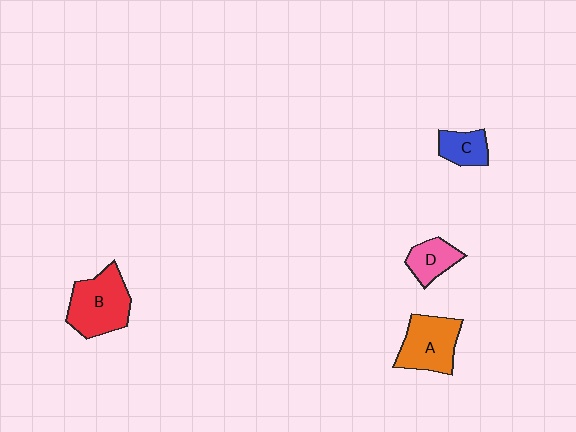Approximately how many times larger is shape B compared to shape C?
Approximately 2.1 times.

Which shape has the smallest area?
Shape C (blue).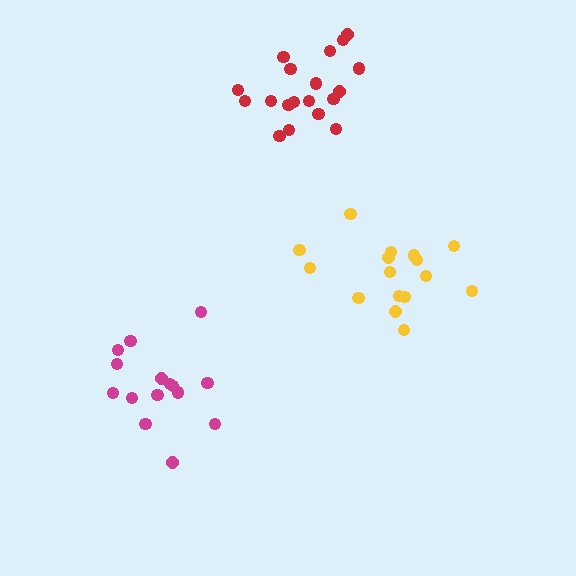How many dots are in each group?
Group 1: 15 dots, Group 2: 19 dots, Group 3: 16 dots (50 total).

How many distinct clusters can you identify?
There are 3 distinct clusters.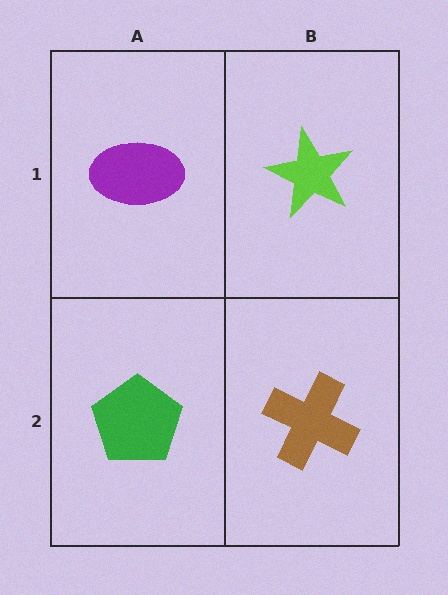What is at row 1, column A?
A purple ellipse.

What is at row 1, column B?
A lime star.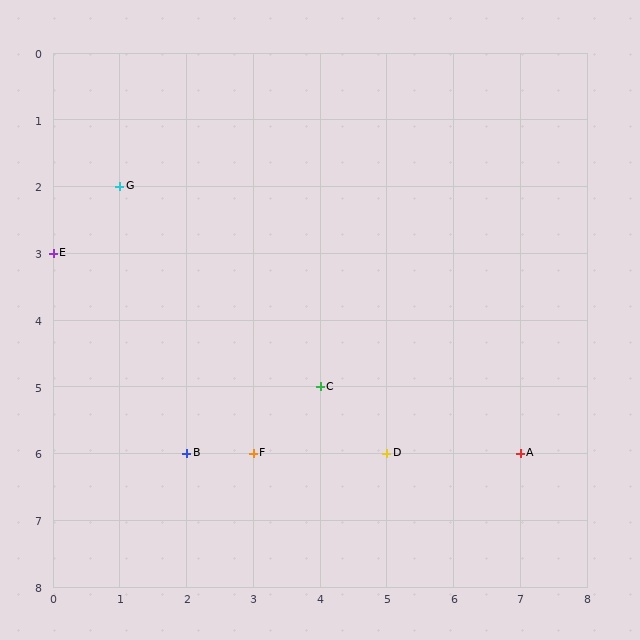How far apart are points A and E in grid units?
Points A and E are 7 columns and 3 rows apart (about 7.6 grid units diagonally).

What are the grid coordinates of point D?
Point D is at grid coordinates (5, 6).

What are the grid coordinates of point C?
Point C is at grid coordinates (4, 5).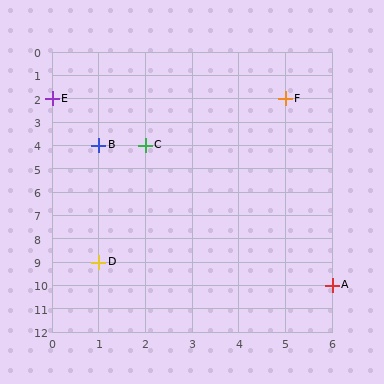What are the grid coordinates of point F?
Point F is at grid coordinates (5, 2).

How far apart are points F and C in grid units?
Points F and C are 3 columns and 2 rows apart (about 3.6 grid units diagonally).